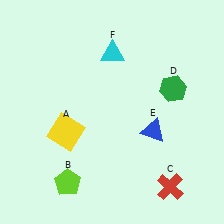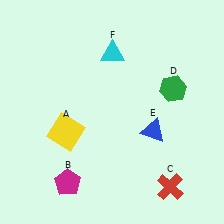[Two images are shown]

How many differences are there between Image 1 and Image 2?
There is 1 difference between the two images.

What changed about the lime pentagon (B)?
In Image 1, B is lime. In Image 2, it changed to magenta.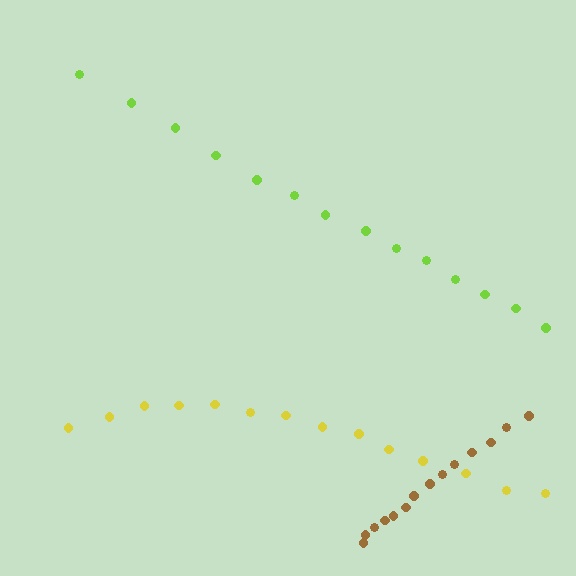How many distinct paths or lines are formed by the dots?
There are 3 distinct paths.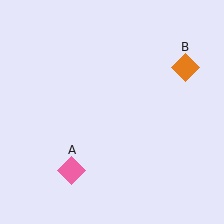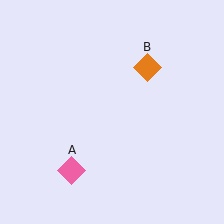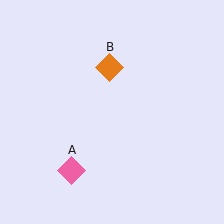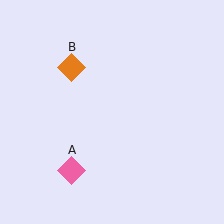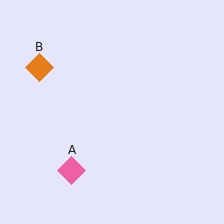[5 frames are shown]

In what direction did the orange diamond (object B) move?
The orange diamond (object B) moved left.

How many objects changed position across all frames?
1 object changed position: orange diamond (object B).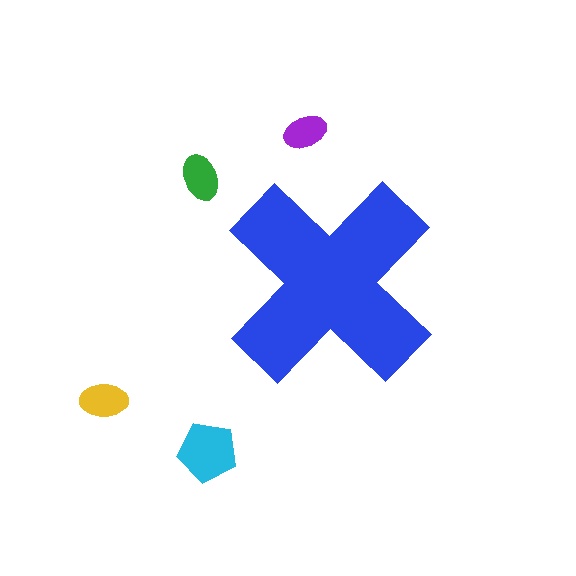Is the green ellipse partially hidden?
No, the green ellipse is fully visible.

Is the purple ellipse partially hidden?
No, the purple ellipse is fully visible.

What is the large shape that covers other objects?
A blue cross.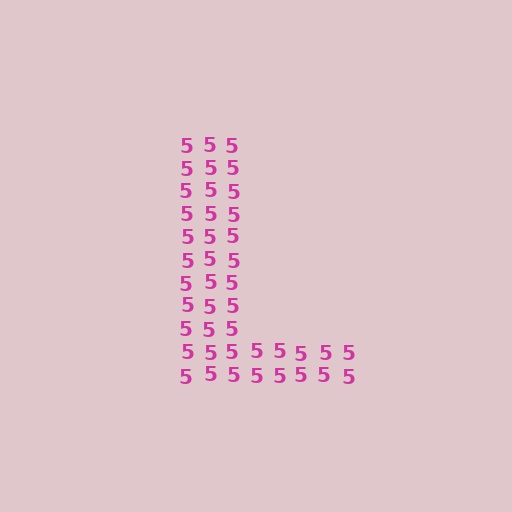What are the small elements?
The small elements are digit 5's.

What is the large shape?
The large shape is the letter L.